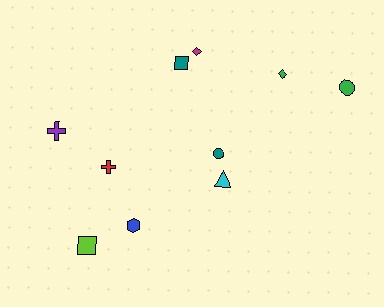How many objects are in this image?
There are 10 objects.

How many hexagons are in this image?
There is 1 hexagon.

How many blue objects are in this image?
There is 1 blue object.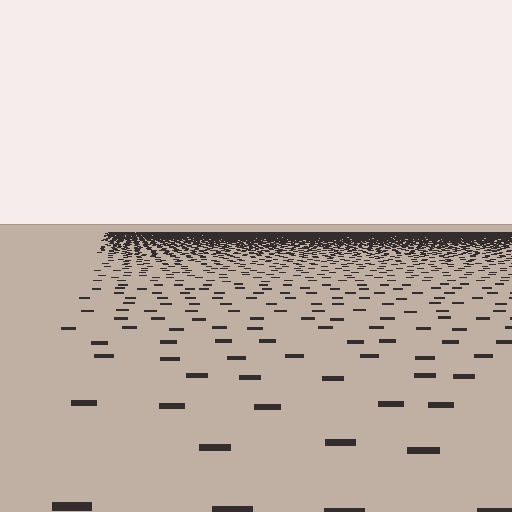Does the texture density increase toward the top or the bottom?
Density increases toward the top.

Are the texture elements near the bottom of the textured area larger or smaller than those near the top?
Larger. Near the bottom, elements are closer to the viewer and appear at a bigger on-screen size.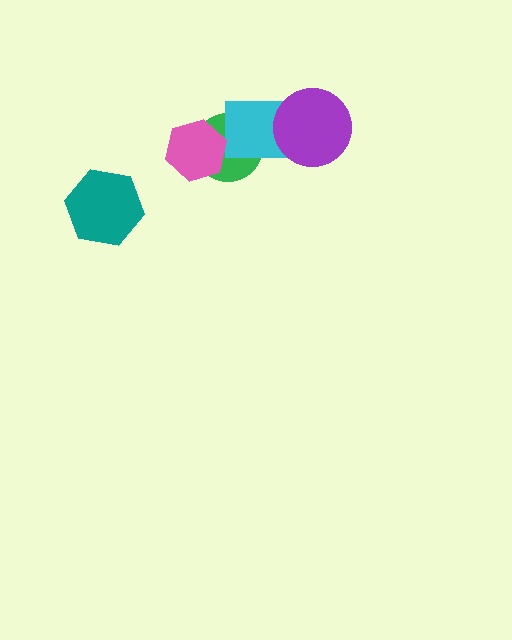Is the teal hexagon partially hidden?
No, no other shape covers it.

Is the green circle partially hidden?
Yes, it is partially covered by another shape.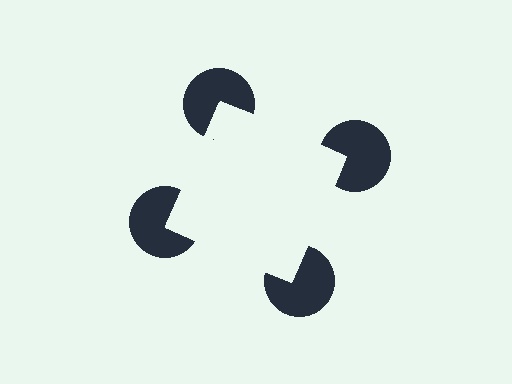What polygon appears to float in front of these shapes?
An illusory square — its edges are inferred from the aligned wedge cuts in the pac-man discs, not physically drawn.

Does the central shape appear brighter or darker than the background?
It typically appears slightly brighter than the background, even though no actual brightness change is drawn.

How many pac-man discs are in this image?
There are 4 — one at each vertex of the illusory square.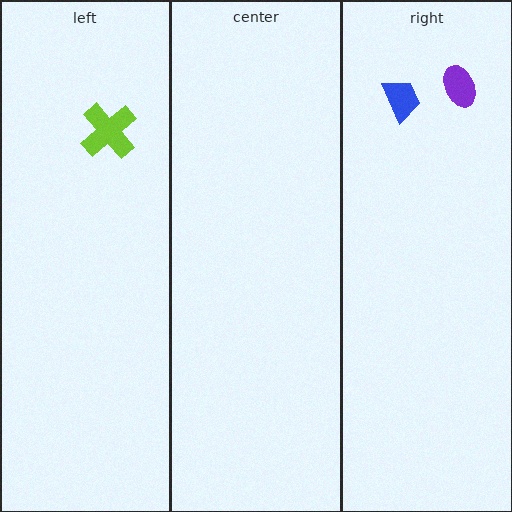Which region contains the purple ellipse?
The right region.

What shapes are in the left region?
The lime cross.